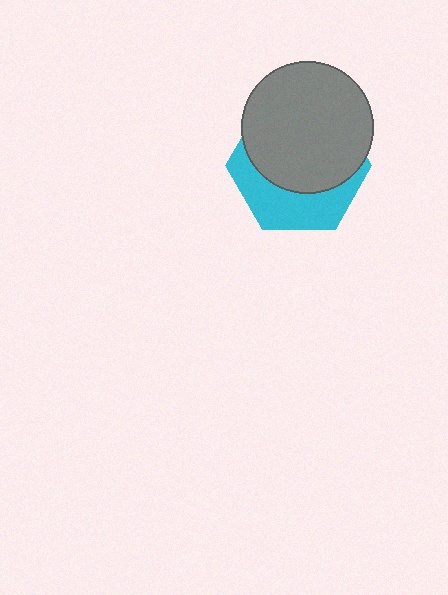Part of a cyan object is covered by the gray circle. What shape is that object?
It is a hexagon.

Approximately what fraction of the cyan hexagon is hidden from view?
Roughly 62% of the cyan hexagon is hidden behind the gray circle.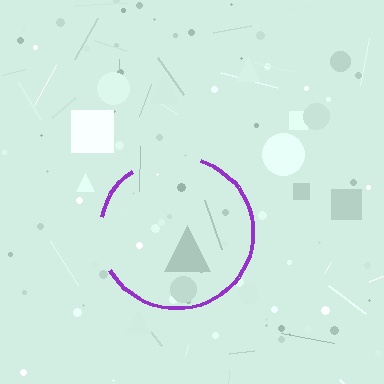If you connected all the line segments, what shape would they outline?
They would outline a circle.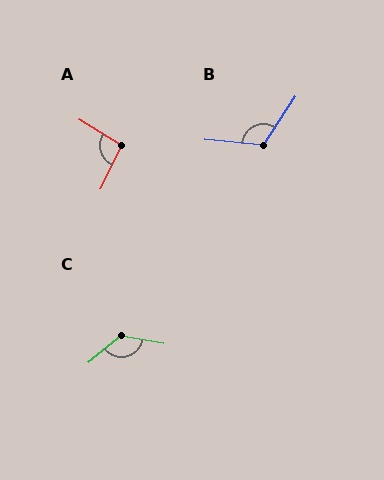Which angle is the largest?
C, at approximately 130 degrees.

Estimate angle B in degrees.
Approximately 118 degrees.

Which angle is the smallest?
A, at approximately 96 degrees.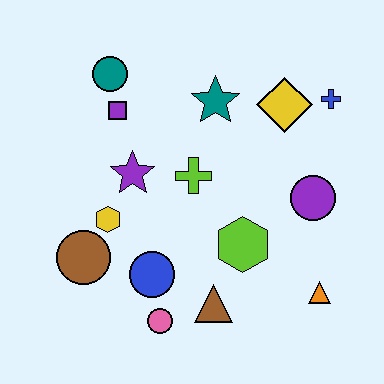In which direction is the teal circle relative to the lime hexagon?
The teal circle is above the lime hexagon.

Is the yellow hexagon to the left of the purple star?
Yes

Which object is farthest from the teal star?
The pink circle is farthest from the teal star.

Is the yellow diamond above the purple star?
Yes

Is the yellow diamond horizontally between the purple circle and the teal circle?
Yes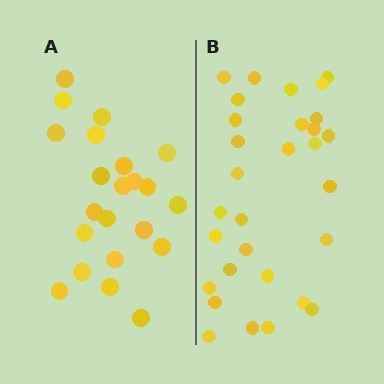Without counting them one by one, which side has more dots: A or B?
Region B (the right region) has more dots.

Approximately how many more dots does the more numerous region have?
Region B has roughly 8 or so more dots than region A.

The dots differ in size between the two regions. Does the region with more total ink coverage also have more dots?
No. Region A has more total ink coverage because its dots are larger, but region B actually contains more individual dots. Total area can be misleading — the number of items is what matters here.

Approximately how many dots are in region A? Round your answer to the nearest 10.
About 20 dots. (The exact count is 22, which rounds to 20.)